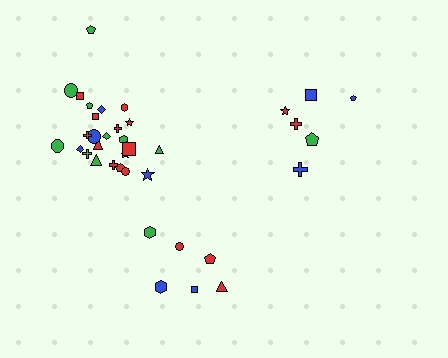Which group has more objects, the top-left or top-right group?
The top-left group.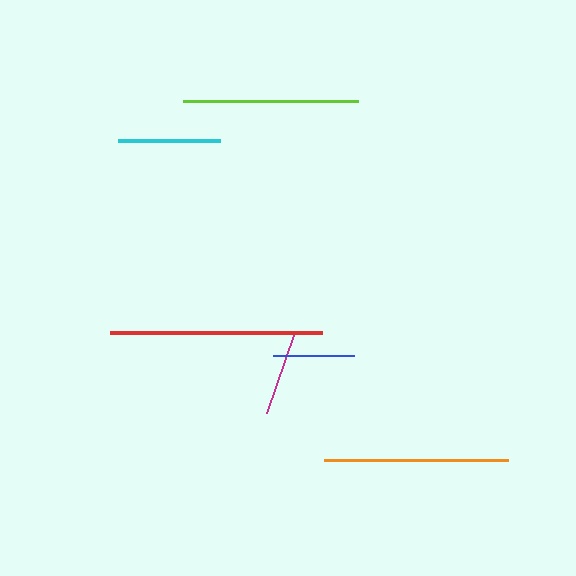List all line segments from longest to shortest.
From longest to shortest: red, orange, lime, cyan, magenta, blue.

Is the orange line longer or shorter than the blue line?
The orange line is longer than the blue line.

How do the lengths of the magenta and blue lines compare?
The magenta and blue lines are approximately the same length.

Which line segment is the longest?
The red line is the longest at approximately 212 pixels.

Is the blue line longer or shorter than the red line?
The red line is longer than the blue line.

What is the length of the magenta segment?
The magenta segment is approximately 86 pixels long.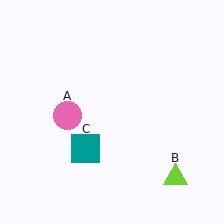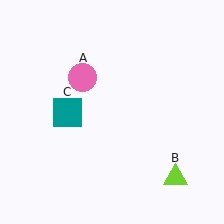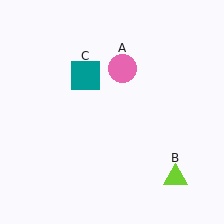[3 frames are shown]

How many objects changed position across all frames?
2 objects changed position: pink circle (object A), teal square (object C).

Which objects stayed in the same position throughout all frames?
Lime triangle (object B) remained stationary.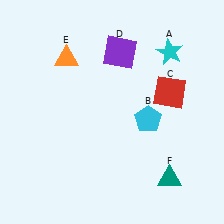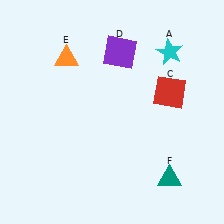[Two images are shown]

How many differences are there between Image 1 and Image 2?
There is 1 difference between the two images.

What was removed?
The cyan pentagon (B) was removed in Image 2.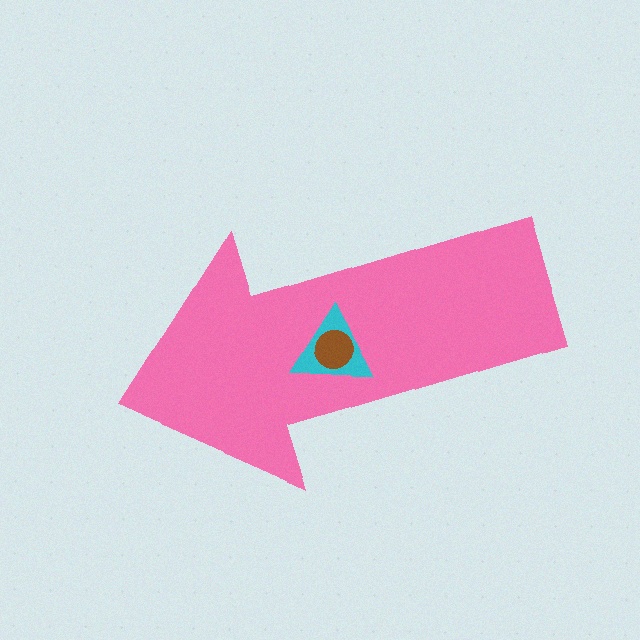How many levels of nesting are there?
3.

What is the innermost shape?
The brown circle.